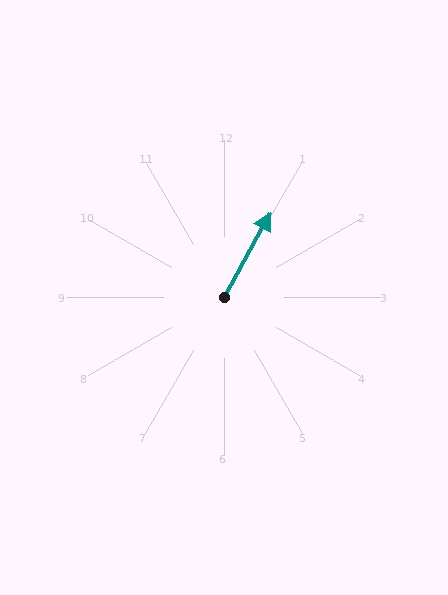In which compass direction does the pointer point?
Northeast.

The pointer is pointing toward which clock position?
Roughly 1 o'clock.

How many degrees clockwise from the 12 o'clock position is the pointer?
Approximately 29 degrees.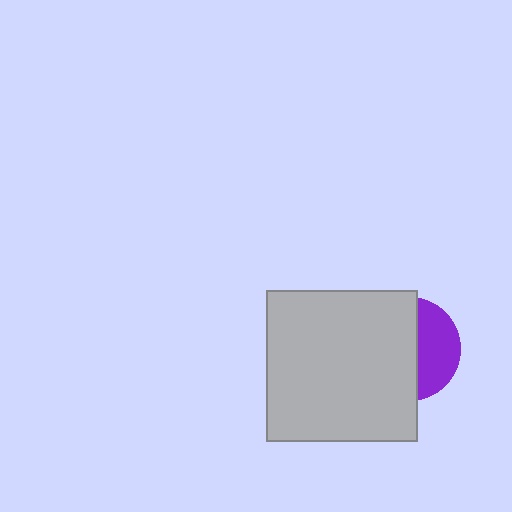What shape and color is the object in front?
The object in front is a light gray square.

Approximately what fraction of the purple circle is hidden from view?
Roughly 60% of the purple circle is hidden behind the light gray square.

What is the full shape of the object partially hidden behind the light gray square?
The partially hidden object is a purple circle.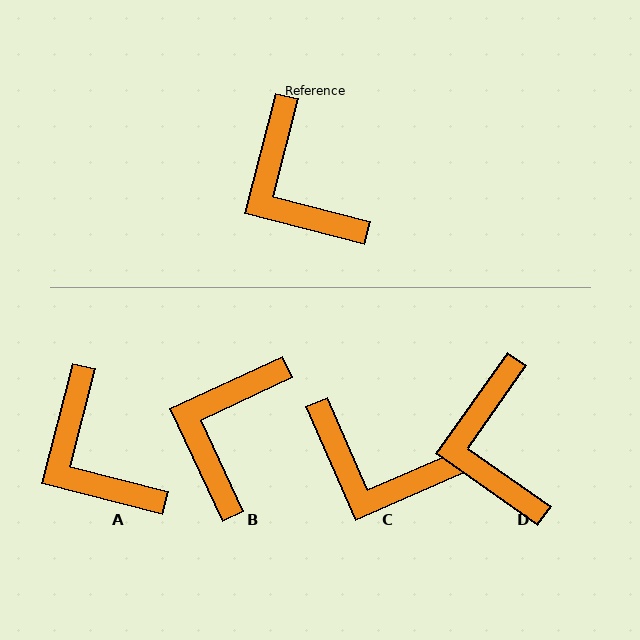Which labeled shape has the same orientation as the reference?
A.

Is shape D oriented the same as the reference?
No, it is off by about 21 degrees.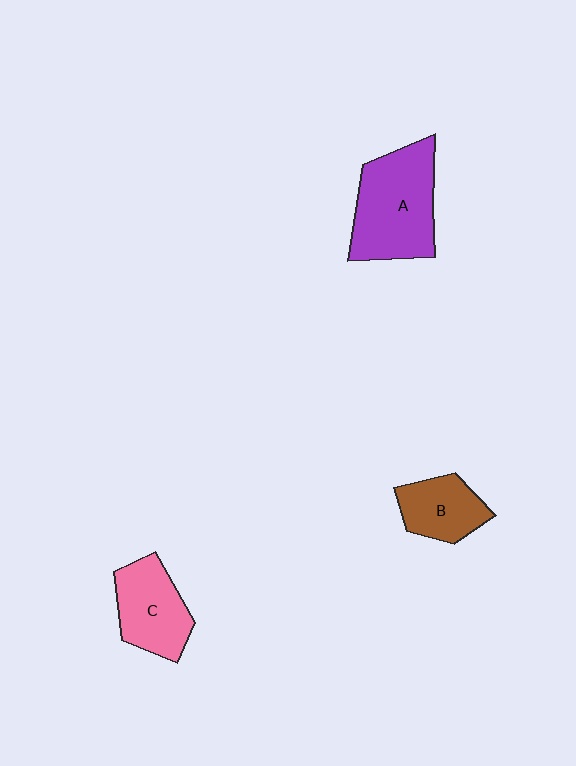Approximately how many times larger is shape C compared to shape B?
Approximately 1.2 times.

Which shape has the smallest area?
Shape B (brown).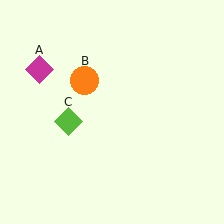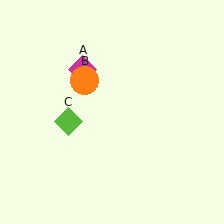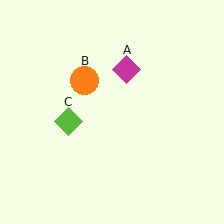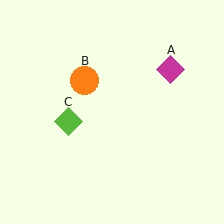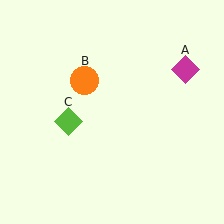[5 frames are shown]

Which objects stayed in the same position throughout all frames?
Orange circle (object B) and lime diamond (object C) remained stationary.